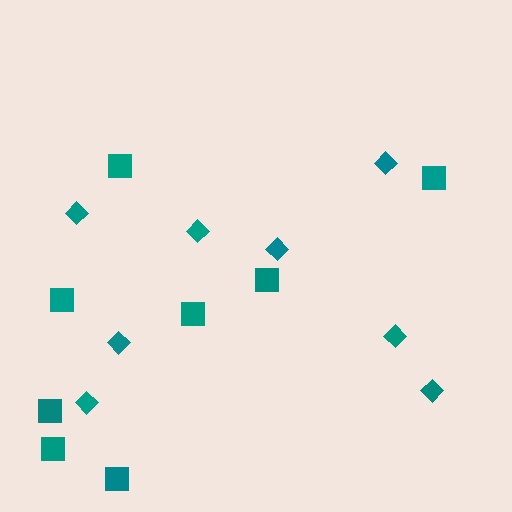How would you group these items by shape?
There are 2 groups: one group of squares (8) and one group of diamonds (8).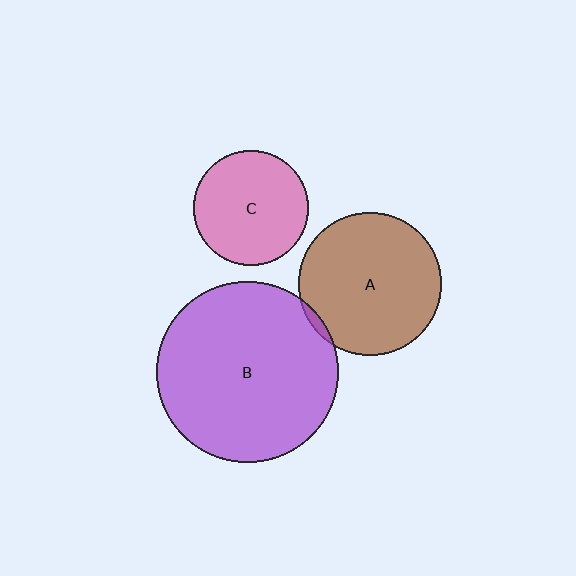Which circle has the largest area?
Circle B (purple).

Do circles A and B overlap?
Yes.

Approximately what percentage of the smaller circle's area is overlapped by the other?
Approximately 5%.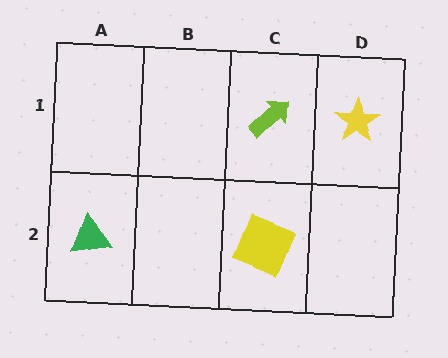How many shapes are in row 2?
2 shapes.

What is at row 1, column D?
A yellow star.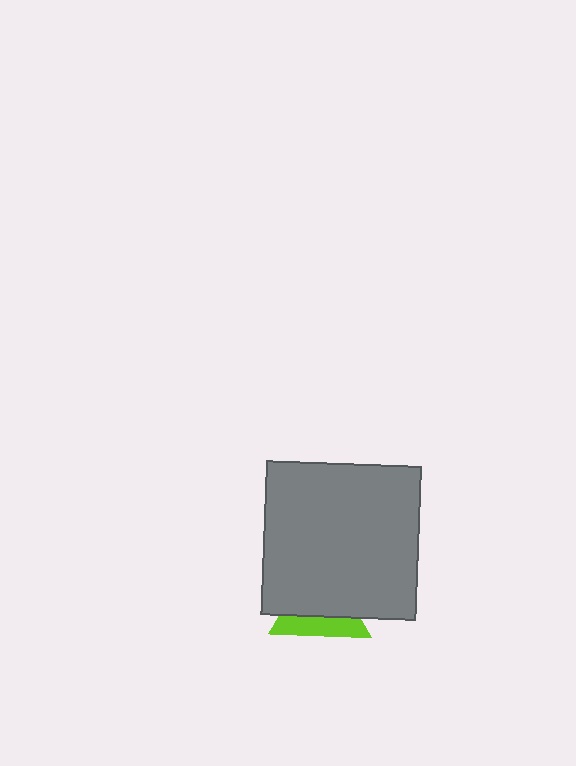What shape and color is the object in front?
The object in front is a gray square.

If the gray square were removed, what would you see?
You would see the complete lime triangle.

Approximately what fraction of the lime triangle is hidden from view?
Roughly 61% of the lime triangle is hidden behind the gray square.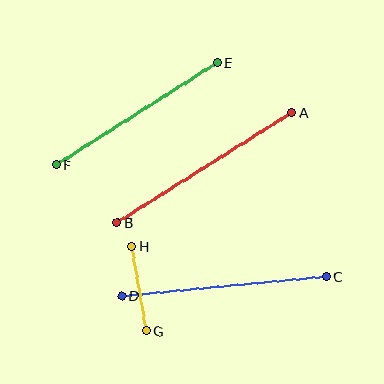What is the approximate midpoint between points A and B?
The midpoint is at approximately (205, 167) pixels.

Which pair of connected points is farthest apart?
Points A and B are farthest apart.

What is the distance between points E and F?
The distance is approximately 191 pixels.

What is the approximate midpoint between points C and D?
The midpoint is at approximately (224, 286) pixels.